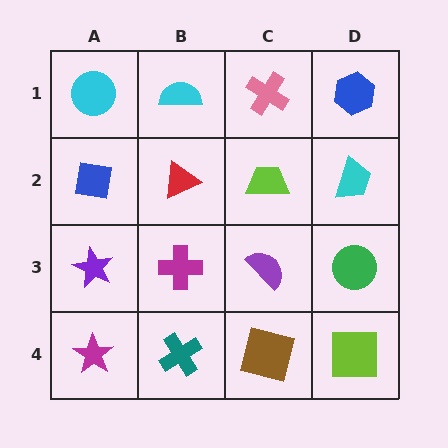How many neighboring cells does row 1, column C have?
3.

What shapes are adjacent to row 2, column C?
A pink cross (row 1, column C), a purple semicircle (row 3, column C), a red triangle (row 2, column B), a cyan trapezoid (row 2, column D).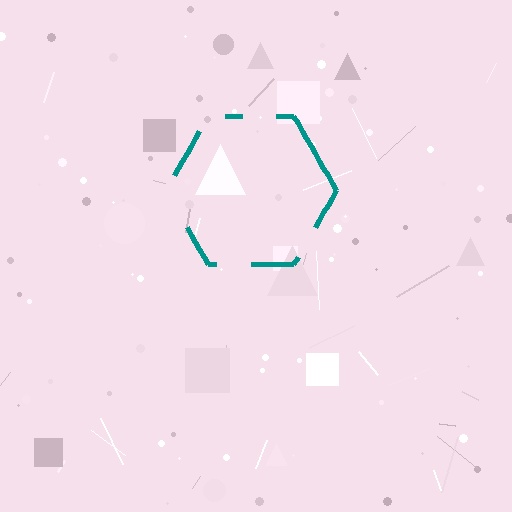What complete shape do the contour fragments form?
The contour fragments form a hexagon.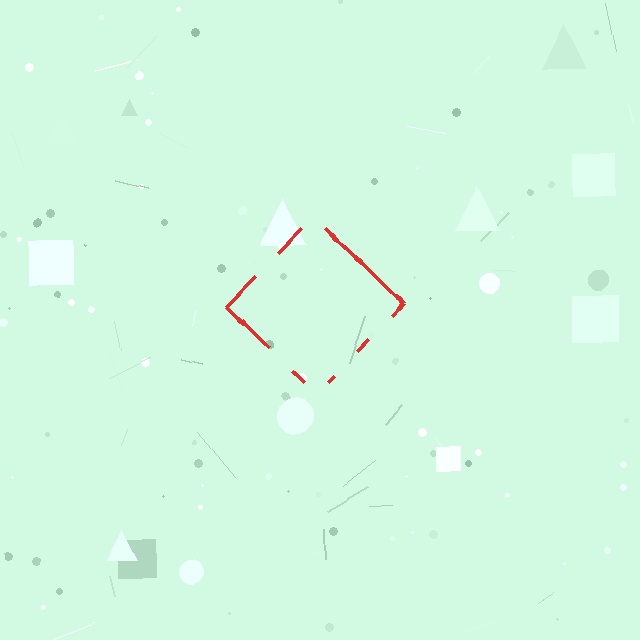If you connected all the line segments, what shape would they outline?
They would outline a diamond.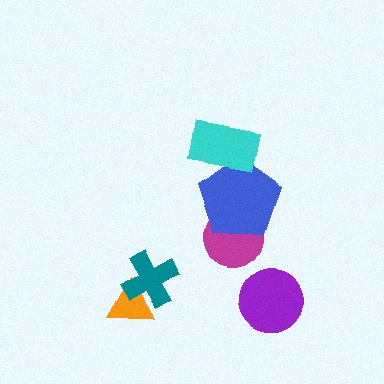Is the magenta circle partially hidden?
Yes, it is partially covered by another shape.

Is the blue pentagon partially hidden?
Yes, it is partially covered by another shape.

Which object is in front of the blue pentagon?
The cyan rectangle is in front of the blue pentagon.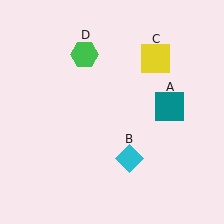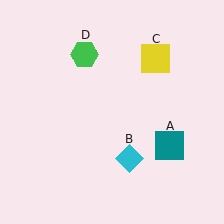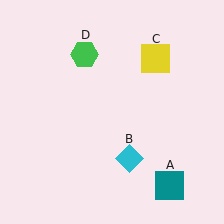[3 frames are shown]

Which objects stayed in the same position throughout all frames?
Cyan diamond (object B) and yellow square (object C) and green hexagon (object D) remained stationary.